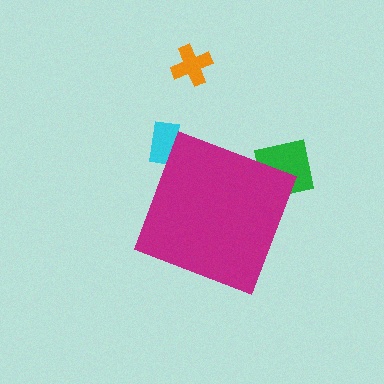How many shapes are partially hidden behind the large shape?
2 shapes are partially hidden.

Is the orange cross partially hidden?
No, the orange cross is fully visible.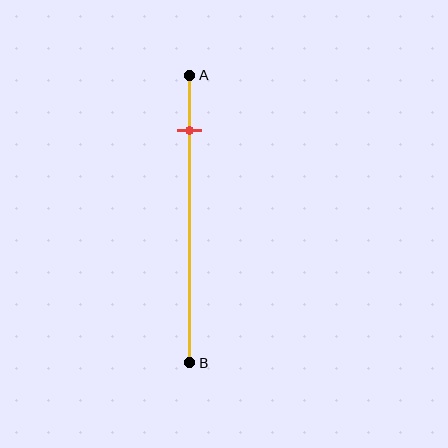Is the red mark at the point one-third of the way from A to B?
No, the mark is at about 20% from A, not at the 33% one-third point.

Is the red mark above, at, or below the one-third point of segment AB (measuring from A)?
The red mark is above the one-third point of segment AB.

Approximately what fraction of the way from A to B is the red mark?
The red mark is approximately 20% of the way from A to B.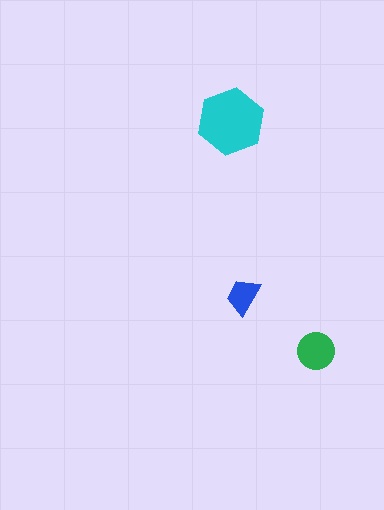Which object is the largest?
The cyan hexagon.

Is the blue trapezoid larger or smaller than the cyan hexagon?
Smaller.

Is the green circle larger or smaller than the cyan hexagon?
Smaller.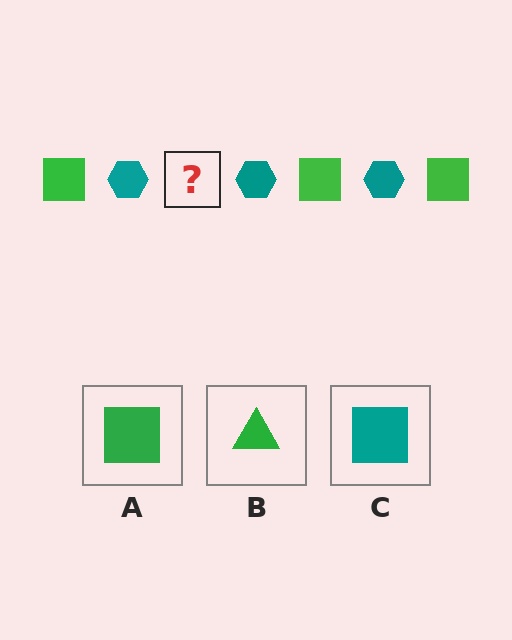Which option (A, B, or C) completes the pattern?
A.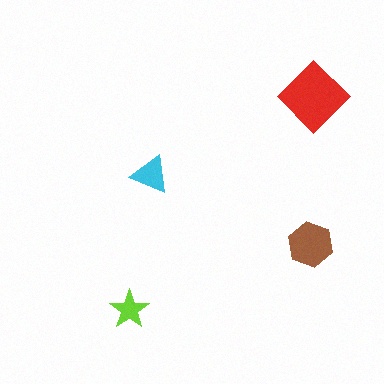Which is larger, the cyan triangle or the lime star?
The cyan triangle.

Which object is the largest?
The red diamond.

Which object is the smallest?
The lime star.